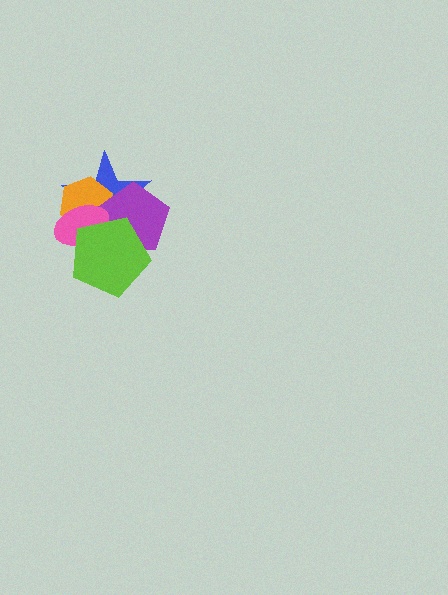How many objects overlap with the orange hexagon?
4 objects overlap with the orange hexagon.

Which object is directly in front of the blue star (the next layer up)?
The orange hexagon is directly in front of the blue star.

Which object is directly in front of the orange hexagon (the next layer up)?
The purple pentagon is directly in front of the orange hexagon.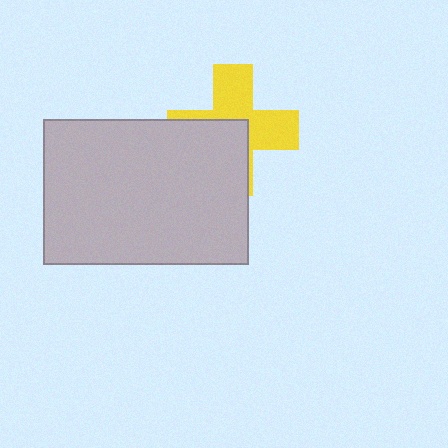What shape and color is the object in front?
The object in front is a light gray rectangle.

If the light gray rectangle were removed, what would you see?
You would see the complete yellow cross.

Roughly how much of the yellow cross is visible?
About half of it is visible (roughly 54%).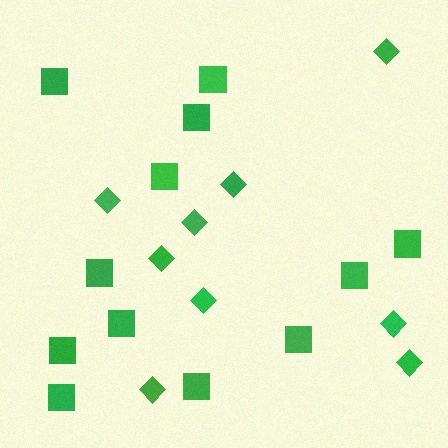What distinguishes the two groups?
There are 2 groups: one group of diamonds (9) and one group of squares (12).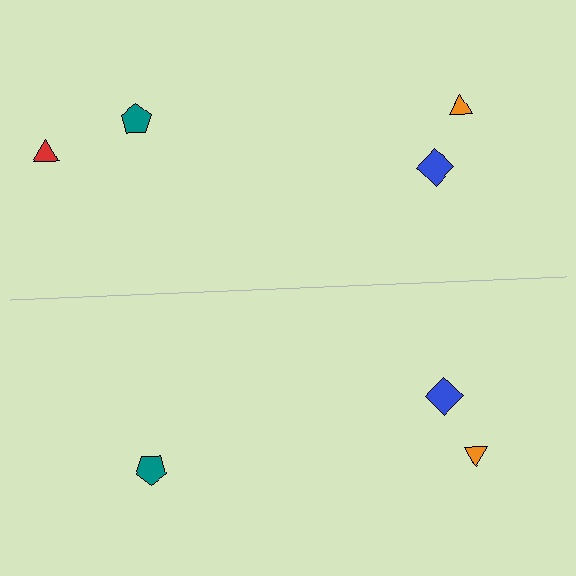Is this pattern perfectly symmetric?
No, the pattern is not perfectly symmetric. A red triangle is missing from the bottom side.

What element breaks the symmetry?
A red triangle is missing from the bottom side.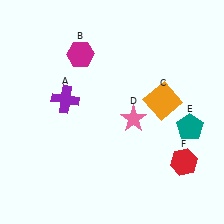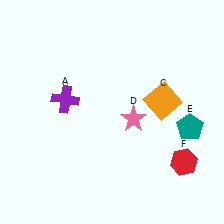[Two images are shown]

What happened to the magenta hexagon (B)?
The magenta hexagon (B) was removed in Image 2. It was in the top-left area of Image 1.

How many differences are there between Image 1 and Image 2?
There is 1 difference between the two images.